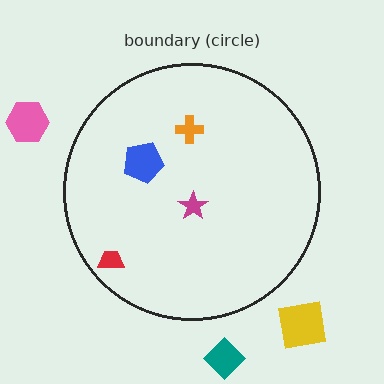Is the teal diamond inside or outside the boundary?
Outside.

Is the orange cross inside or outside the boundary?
Inside.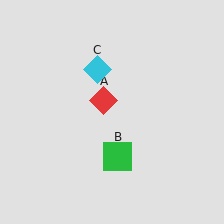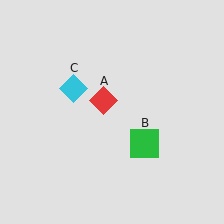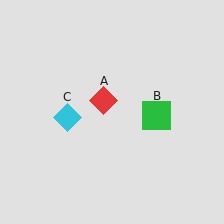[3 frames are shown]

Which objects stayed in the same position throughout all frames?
Red diamond (object A) remained stationary.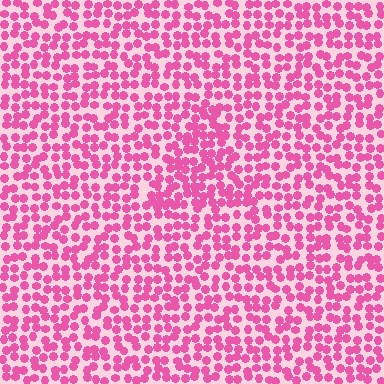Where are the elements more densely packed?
The elements are more densely packed inside the triangle boundary.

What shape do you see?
I see a triangle.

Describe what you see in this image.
The image contains small pink elements arranged at two different densities. A triangle-shaped region is visible where the elements are more densely packed than the surrounding area.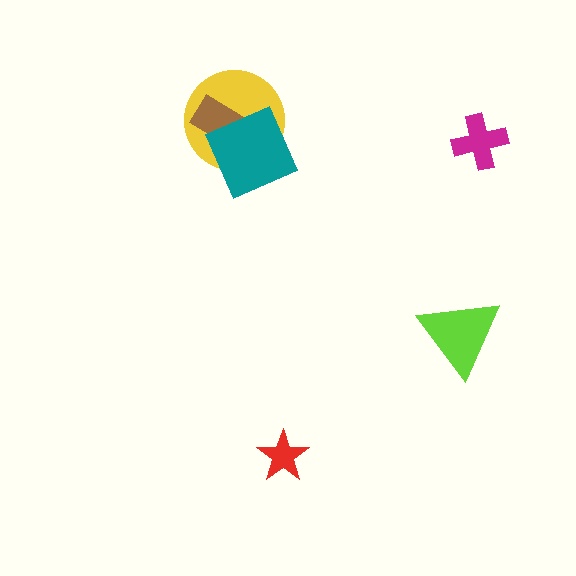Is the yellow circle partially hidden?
Yes, it is partially covered by another shape.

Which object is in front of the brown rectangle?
The teal diamond is in front of the brown rectangle.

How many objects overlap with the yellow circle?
2 objects overlap with the yellow circle.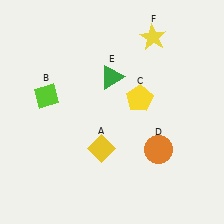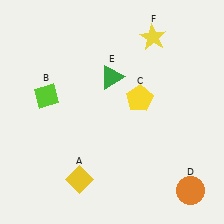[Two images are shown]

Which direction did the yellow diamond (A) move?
The yellow diamond (A) moved down.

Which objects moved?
The objects that moved are: the yellow diamond (A), the orange circle (D).